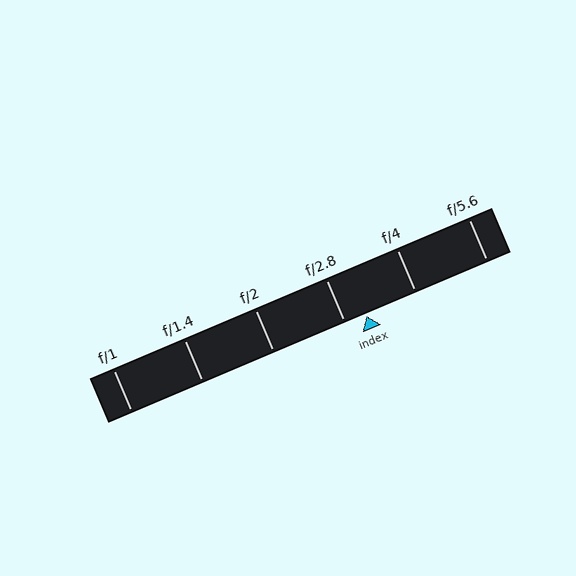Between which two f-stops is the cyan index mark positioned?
The index mark is between f/2.8 and f/4.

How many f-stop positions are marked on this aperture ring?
There are 6 f-stop positions marked.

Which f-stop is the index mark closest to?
The index mark is closest to f/2.8.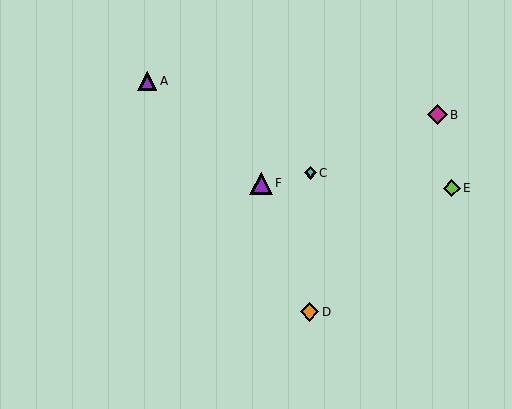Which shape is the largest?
The purple triangle (labeled F) is the largest.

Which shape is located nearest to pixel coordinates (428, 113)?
The magenta diamond (labeled B) at (437, 115) is nearest to that location.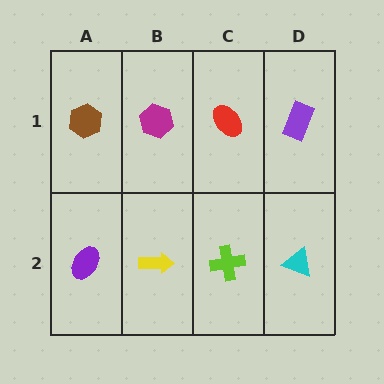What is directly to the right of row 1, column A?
A magenta hexagon.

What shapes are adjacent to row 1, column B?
A yellow arrow (row 2, column B), a brown hexagon (row 1, column A), a red ellipse (row 1, column C).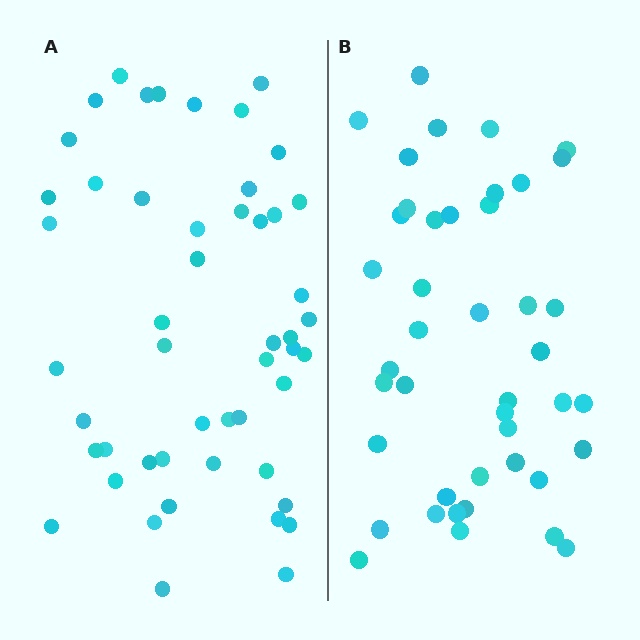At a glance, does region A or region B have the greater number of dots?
Region A (the left region) has more dots.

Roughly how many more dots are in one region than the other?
Region A has roughly 8 or so more dots than region B.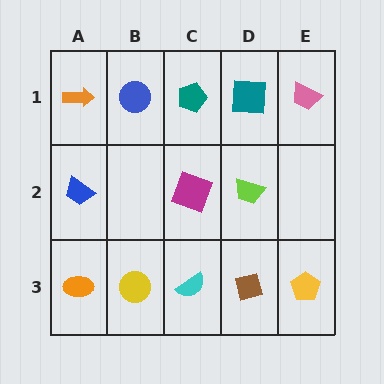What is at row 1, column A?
An orange arrow.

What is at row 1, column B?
A blue circle.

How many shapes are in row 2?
3 shapes.